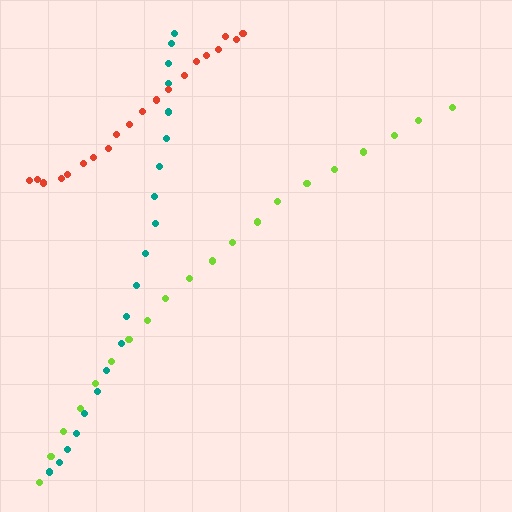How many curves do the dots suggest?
There are 3 distinct paths.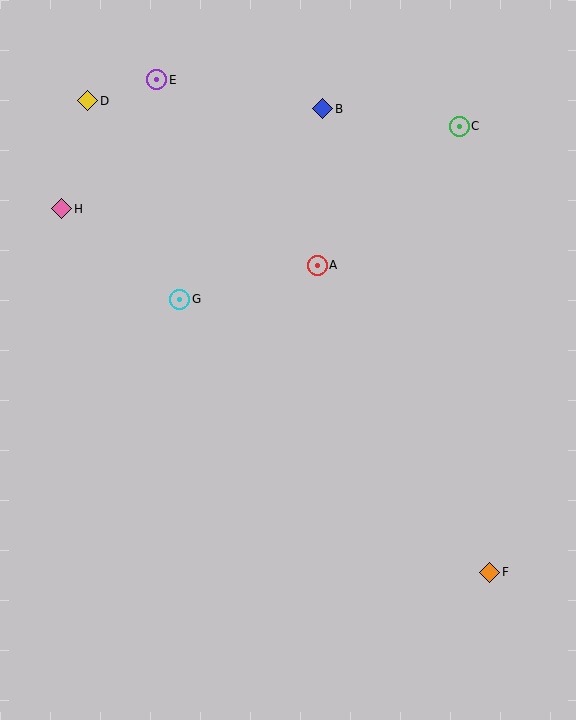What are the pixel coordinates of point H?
Point H is at (62, 209).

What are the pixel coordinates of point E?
Point E is at (157, 80).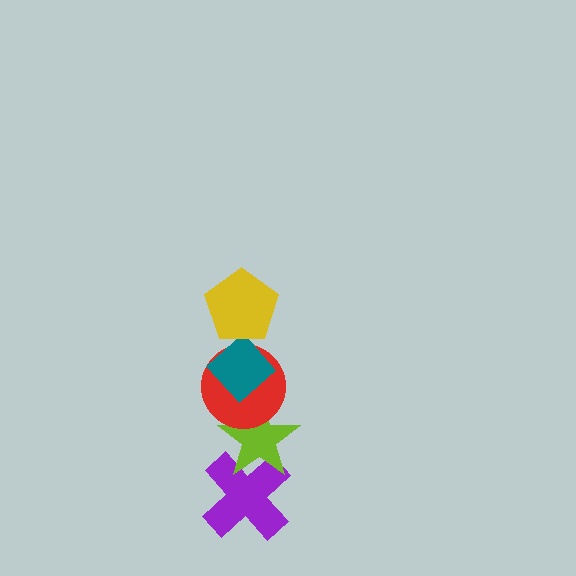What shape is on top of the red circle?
The teal diamond is on top of the red circle.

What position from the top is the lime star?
The lime star is 4th from the top.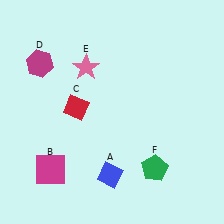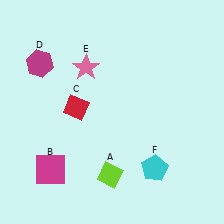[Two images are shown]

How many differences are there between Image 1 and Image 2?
There are 2 differences between the two images.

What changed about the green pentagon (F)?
In Image 1, F is green. In Image 2, it changed to cyan.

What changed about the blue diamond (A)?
In Image 1, A is blue. In Image 2, it changed to lime.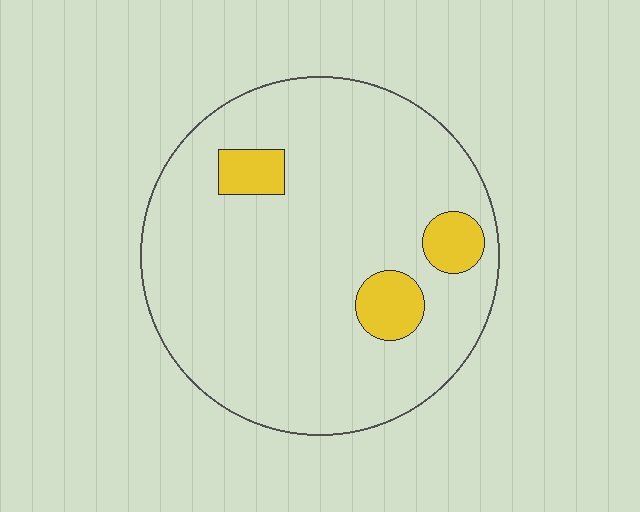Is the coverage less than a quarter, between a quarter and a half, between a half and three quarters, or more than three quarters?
Less than a quarter.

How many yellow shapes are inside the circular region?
3.